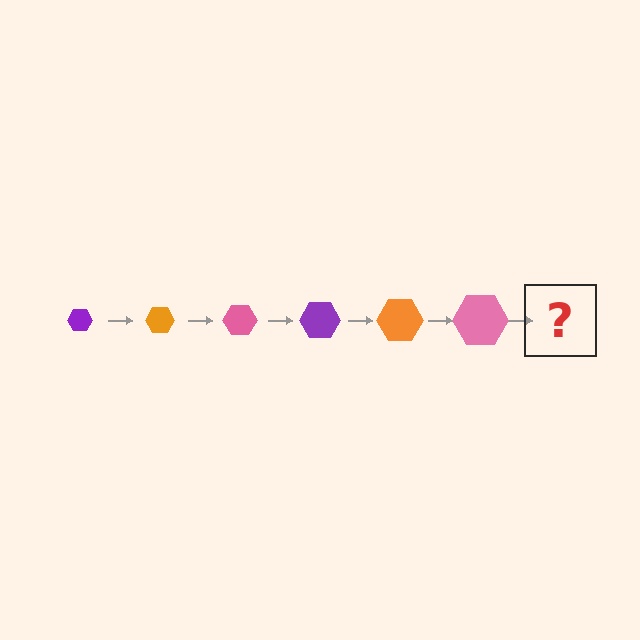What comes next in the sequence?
The next element should be a purple hexagon, larger than the previous one.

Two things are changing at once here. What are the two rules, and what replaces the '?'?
The two rules are that the hexagon grows larger each step and the color cycles through purple, orange, and pink. The '?' should be a purple hexagon, larger than the previous one.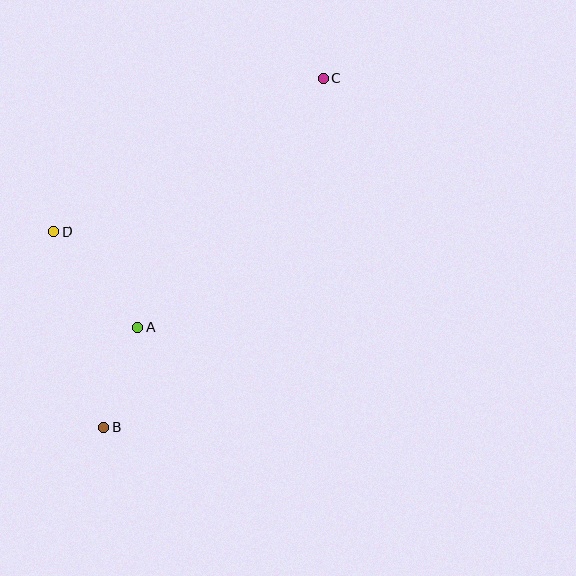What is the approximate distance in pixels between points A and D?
The distance between A and D is approximately 127 pixels.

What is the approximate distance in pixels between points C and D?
The distance between C and D is approximately 309 pixels.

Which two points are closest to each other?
Points A and B are closest to each other.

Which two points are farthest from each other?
Points B and C are farthest from each other.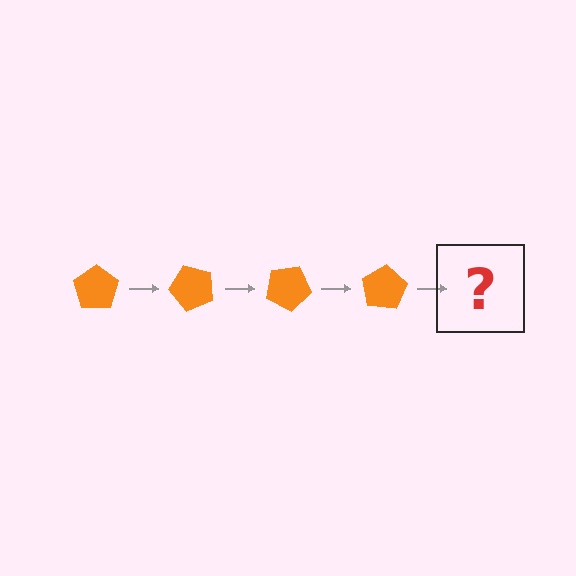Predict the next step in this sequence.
The next step is an orange pentagon rotated 200 degrees.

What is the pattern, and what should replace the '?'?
The pattern is that the pentagon rotates 50 degrees each step. The '?' should be an orange pentagon rotated 200 degrees.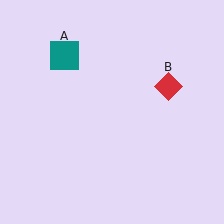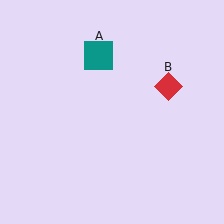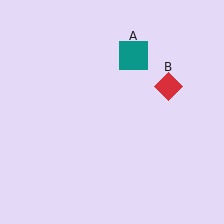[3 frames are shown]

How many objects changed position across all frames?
1 object changed position: teal square (object A).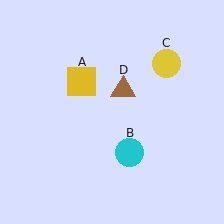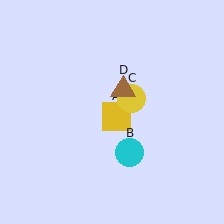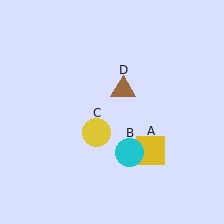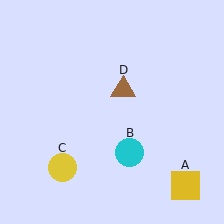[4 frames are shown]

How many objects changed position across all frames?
2 objects changed position: yellow square (object A), yellow circle (object C).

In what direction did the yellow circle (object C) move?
The yellow circle (object C) moved down and to the left.